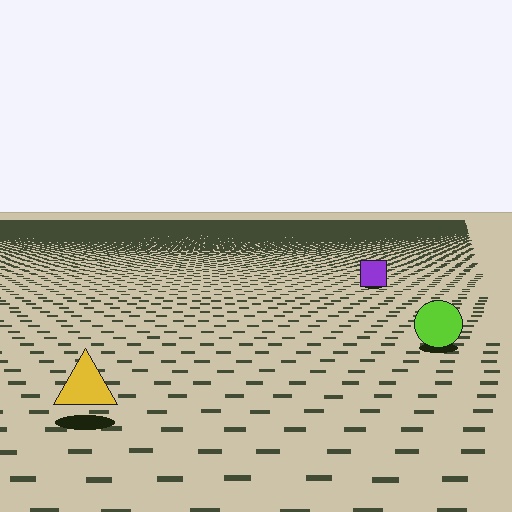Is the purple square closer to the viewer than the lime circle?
No. The lime circle is closer — you can tell from the texture gradient: the ground texture is coarser near it.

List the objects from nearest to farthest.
From nearest to farthest: the yellow triangle, the lime circle, the purple square.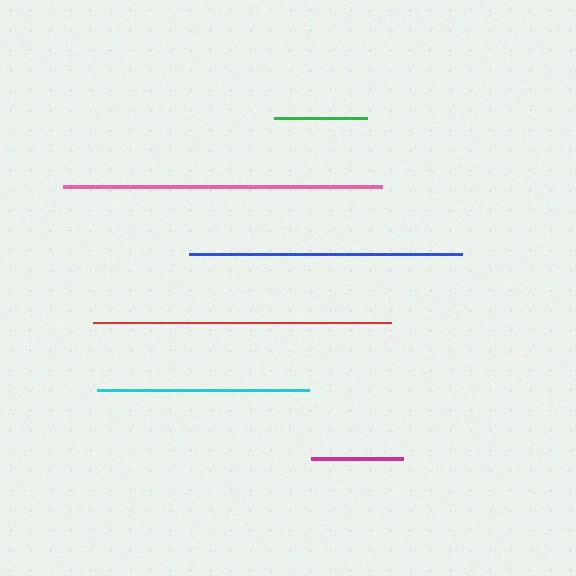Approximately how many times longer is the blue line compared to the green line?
The blue line is approximately 2.9 times the length of the green line.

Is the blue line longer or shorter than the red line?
The red line is longer than the blue line.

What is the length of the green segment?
The green segment is approximately 93 pixels long.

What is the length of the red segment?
The red segment is approximately 298 pixels long.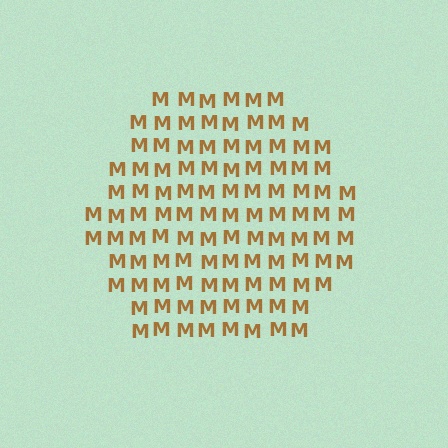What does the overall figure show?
The overall figure shows a hexagon.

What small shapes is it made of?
It is made of small letter M's.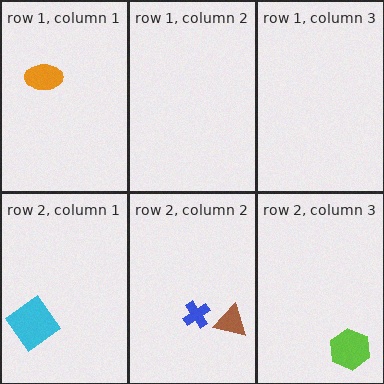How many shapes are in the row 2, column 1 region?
1.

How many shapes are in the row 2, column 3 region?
1.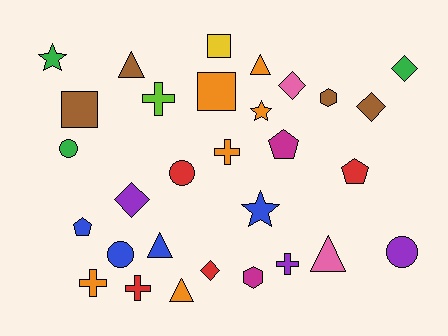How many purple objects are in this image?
There are 3 purple objects.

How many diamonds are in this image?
There are 5 diamonds.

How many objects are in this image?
There are 30 objects.